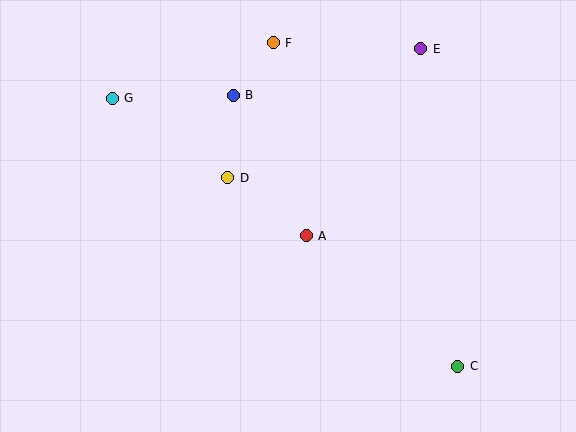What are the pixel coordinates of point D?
Point D is at (228, 178).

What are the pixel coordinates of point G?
Point G is at (112, 98).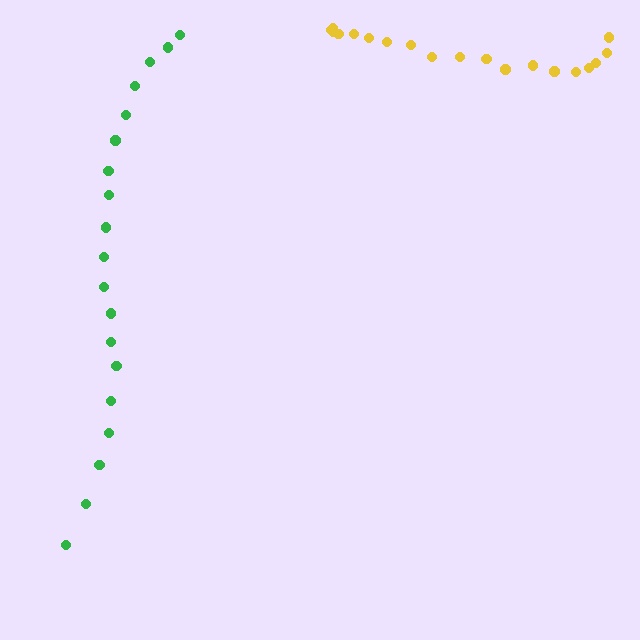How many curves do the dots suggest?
There are 2 distinct paths.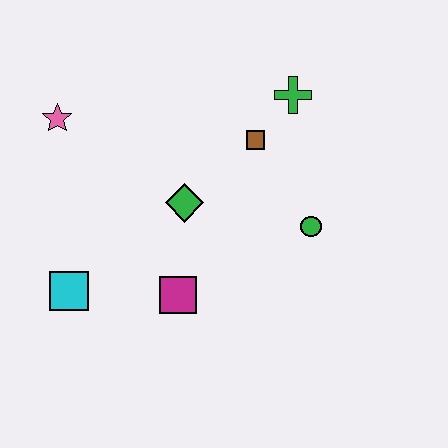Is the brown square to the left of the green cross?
Yes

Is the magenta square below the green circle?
Yes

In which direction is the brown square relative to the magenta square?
The brown square is above the magenta square.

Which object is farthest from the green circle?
The pink star is farthest from the green circle.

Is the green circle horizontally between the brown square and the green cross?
No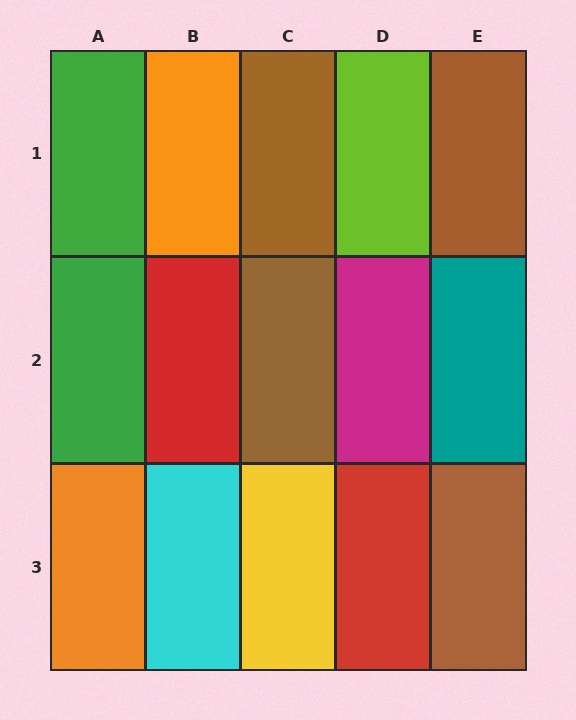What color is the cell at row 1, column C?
Brown.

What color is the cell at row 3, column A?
Orange.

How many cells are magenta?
1 cell is magenta.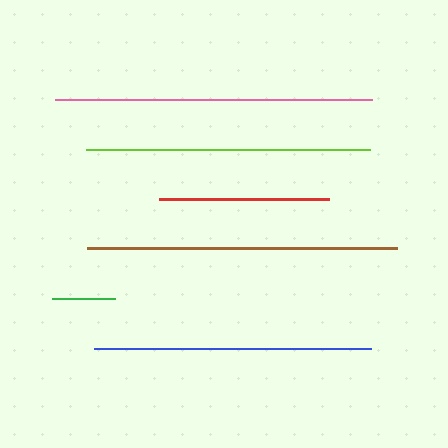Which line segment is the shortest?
The green line is the shortest at approximately 63 pixels.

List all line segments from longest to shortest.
From longest to shortest: pink, brown, lime, blue, red, green.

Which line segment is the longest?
The pink line is the longest at approximately 317 pixels.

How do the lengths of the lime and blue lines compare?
The lime and blue lines are approximately the same length.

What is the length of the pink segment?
The pink segment is approximately 317 pixels long.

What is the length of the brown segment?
The brown segment is approximately 310 pixels long.